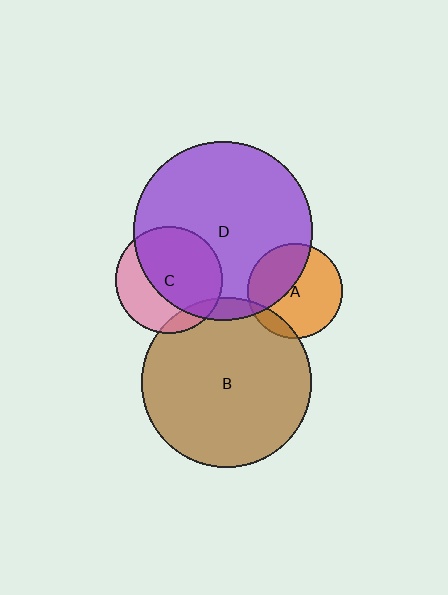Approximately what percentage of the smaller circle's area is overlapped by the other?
Approximately 10%.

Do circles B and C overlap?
Yes.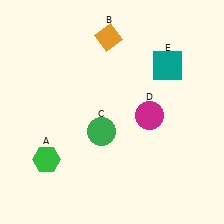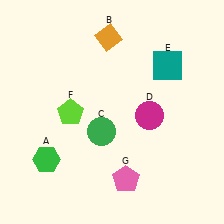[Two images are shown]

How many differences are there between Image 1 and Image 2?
There are 2 differences between the two images.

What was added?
A lime pentagon (F), a pink pentagon (G) were added in Image 2.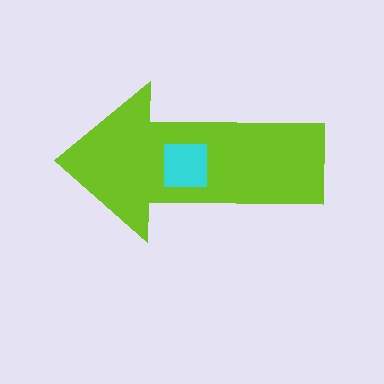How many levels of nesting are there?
2.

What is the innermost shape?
The cyan square.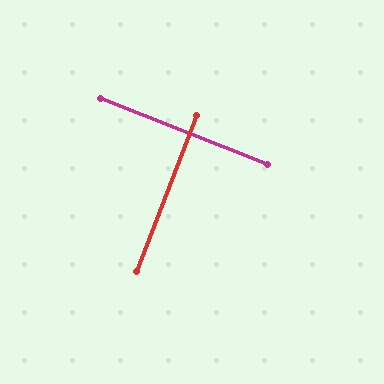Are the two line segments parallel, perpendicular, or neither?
Perpendicular — they meet at approximately 89°.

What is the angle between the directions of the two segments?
Approximately 89 degrees.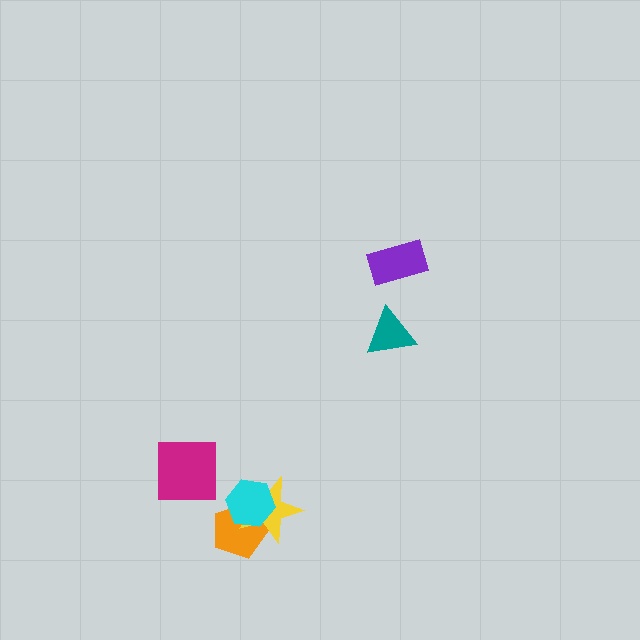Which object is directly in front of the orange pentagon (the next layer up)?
The yellow star is directly in front of the orange pentagon.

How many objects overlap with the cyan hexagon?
2 objects overlap with the cyan hexagon.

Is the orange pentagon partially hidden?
Yes, it is partially covered by another shape.